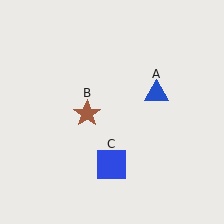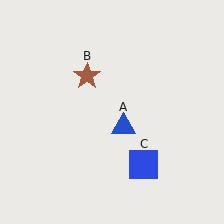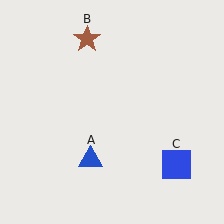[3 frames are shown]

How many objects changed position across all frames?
3 objects changed position: blue triangle (object A), brown star (object B), blue square (object C).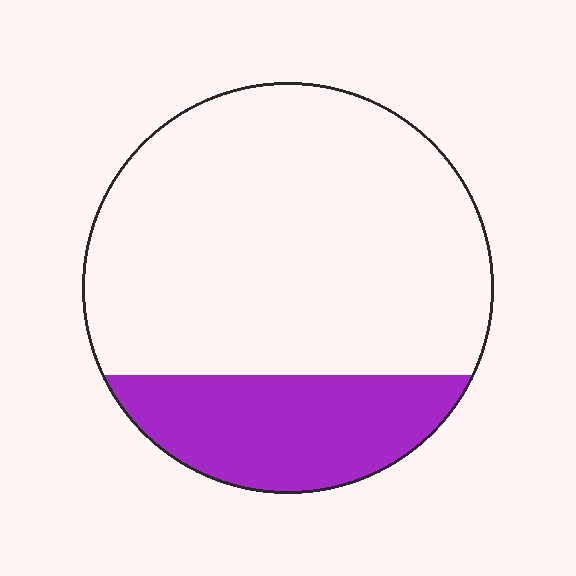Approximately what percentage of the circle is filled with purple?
Approximately 25%.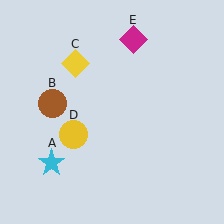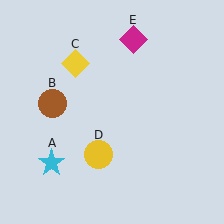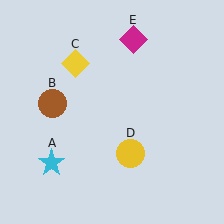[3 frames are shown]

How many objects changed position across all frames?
1 object changed position: yellow circle (object D).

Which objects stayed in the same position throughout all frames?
Cyan star (object A) and brown circle (object B) and yellow diamond (object C) and magenta diamond (object E) remained stationary.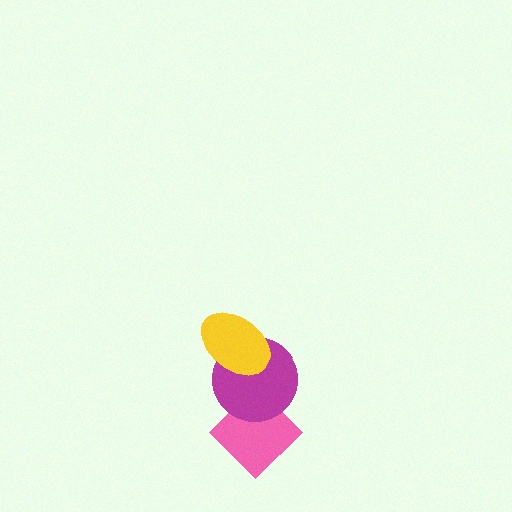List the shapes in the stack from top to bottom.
From top to bottom: the yellow ellipse, the magenta circle, the pink diamond.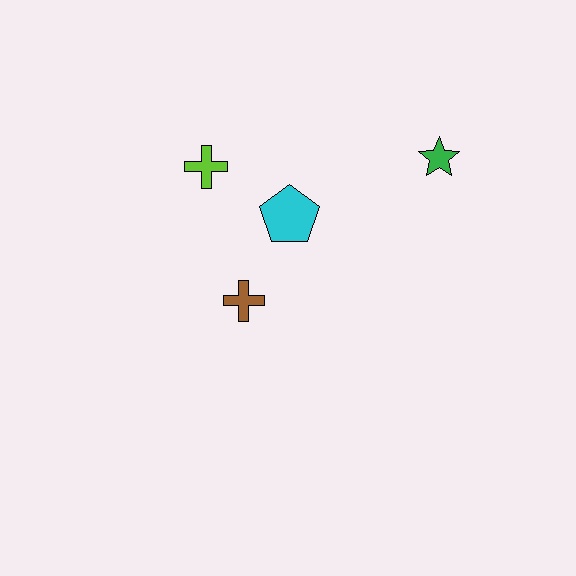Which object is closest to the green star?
The cyan pentagon is closest to the green star.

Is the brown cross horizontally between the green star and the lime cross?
Yes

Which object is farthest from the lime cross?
The green star is farthest from the lime cross.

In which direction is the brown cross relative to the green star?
The brown cross is to the left of the green star.